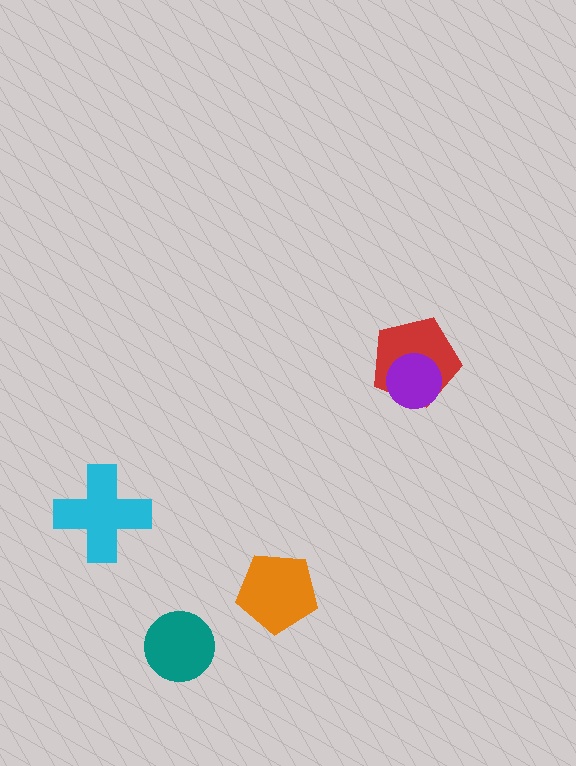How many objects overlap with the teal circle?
0 objects overlap with the teal circle.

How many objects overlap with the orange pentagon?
0 objects overlap with the orange pentagon.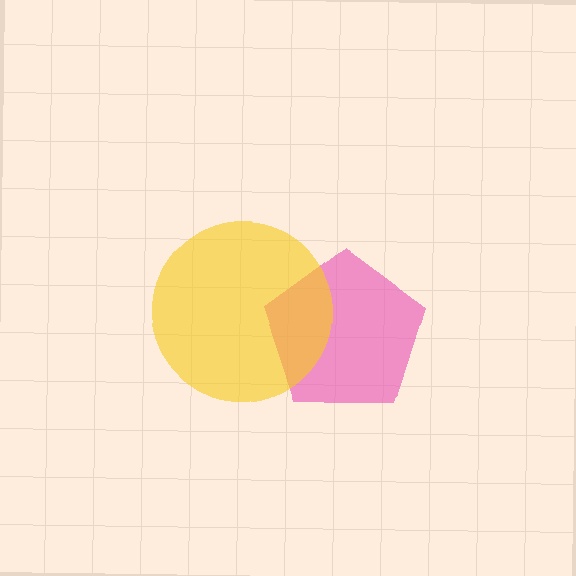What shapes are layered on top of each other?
The layered shapes are: a pink pentagon, a yellow circle.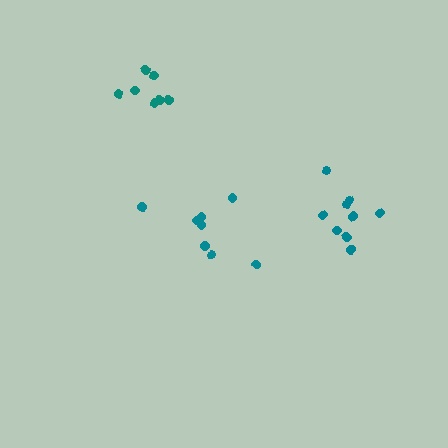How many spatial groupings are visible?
There are 3 spatial groupings.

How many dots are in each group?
Group 1: 9 dots, Group 2: 8 dots, Group 3: 8 dots (25 total).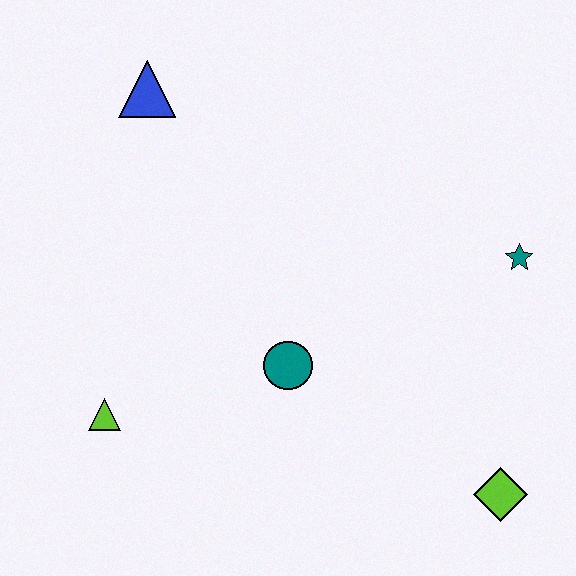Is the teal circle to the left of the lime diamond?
Yes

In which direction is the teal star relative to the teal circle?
The teal star is to the right of the teal circle.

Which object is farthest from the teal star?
The lime triangle is farthest from the teal star.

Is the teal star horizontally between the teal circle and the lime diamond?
No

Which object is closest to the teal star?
The lime diamond is closest to the teal star.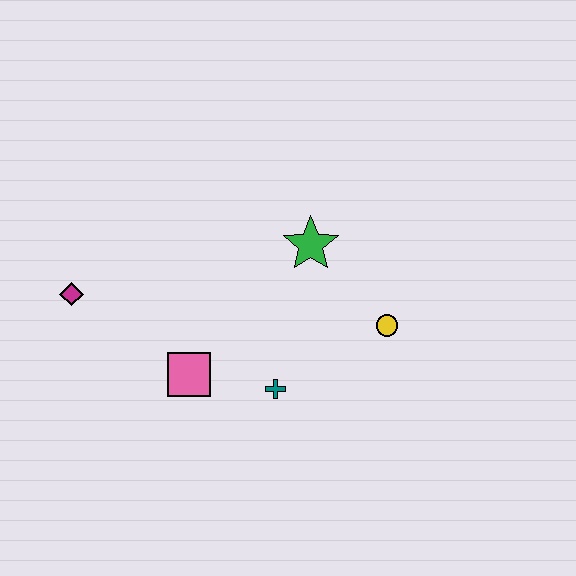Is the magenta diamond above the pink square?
Yes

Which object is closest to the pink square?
The teal cross is closest to the pink square.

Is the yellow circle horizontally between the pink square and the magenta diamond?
No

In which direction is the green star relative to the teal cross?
The green star is above the teal cross.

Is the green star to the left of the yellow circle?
Yes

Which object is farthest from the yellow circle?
The magenta diamond is farthest from the yellow circle.